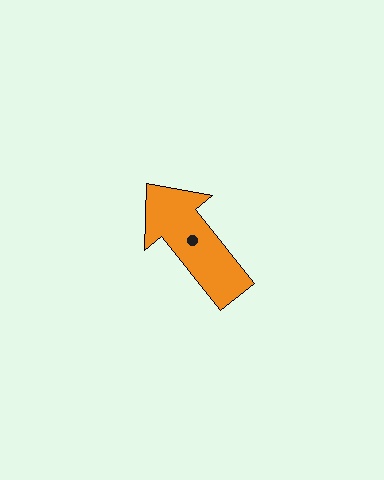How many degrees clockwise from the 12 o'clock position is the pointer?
Approximately 322 degrees.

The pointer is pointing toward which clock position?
Roughly 11 o'clock.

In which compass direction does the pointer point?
Northwest.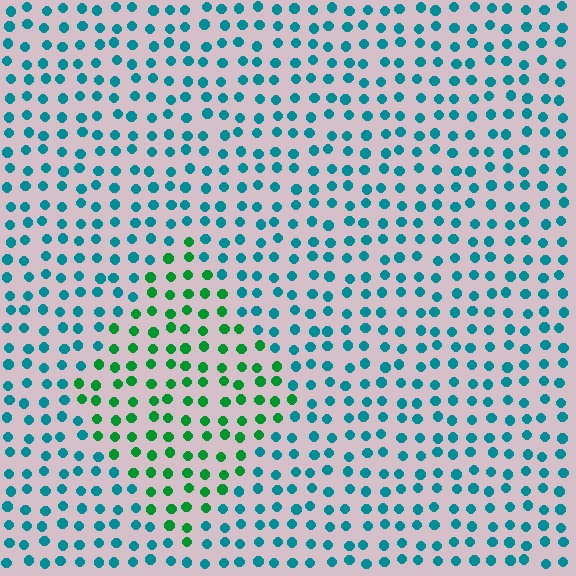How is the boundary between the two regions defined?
The boundary is defined purely by a slight shift in hue (about 46 degrees). Spacing, size, and orientation are identical on both sides.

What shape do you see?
I see a diamond.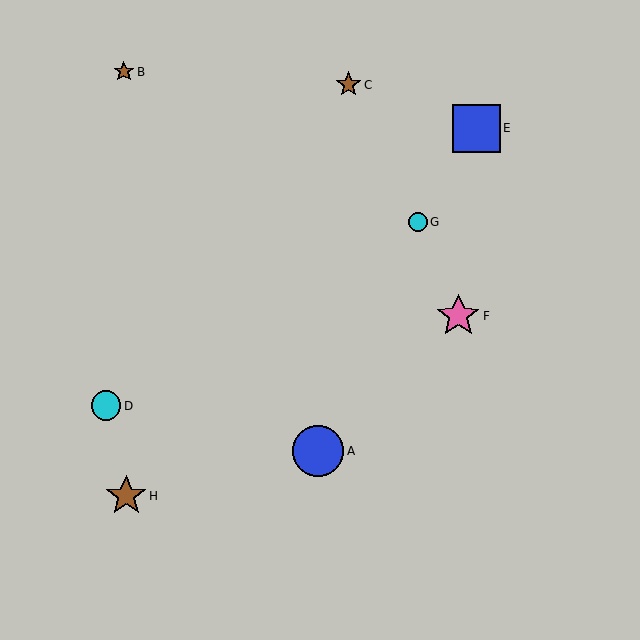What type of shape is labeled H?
Shape H is a brown star.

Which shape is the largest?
The blue circle (labeled A) is the largest.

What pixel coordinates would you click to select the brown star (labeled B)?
Click at (124, 72) to select the brown star B.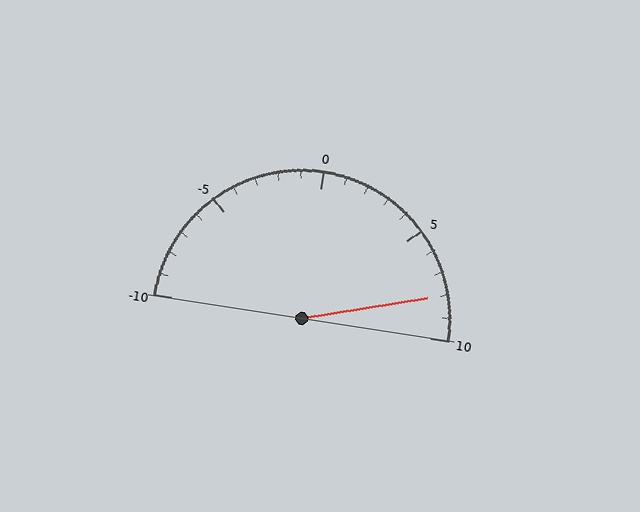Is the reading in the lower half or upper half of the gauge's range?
The reading is in the upper half of the range (-10 to 10).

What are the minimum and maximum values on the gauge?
The gauge ranges from -10 to 10.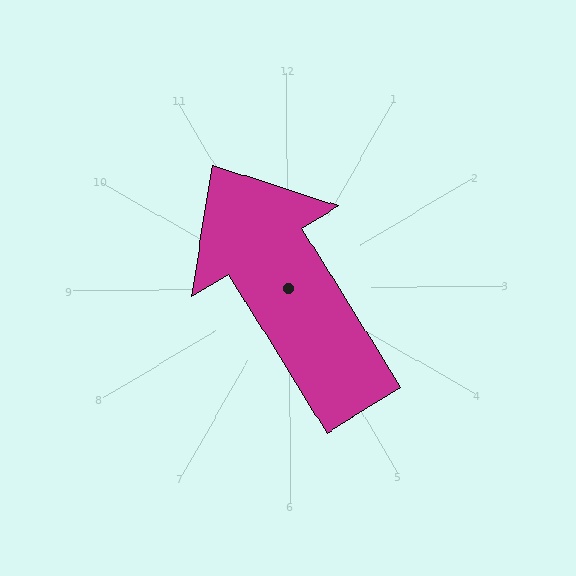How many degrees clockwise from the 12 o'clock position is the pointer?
Approximately 329 degrees.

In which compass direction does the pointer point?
Northwest.